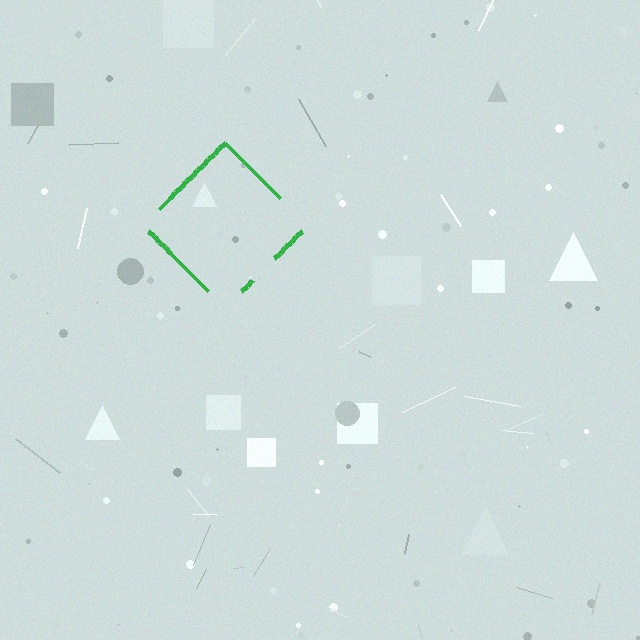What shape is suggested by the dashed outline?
The dashed outline suggests a diamond.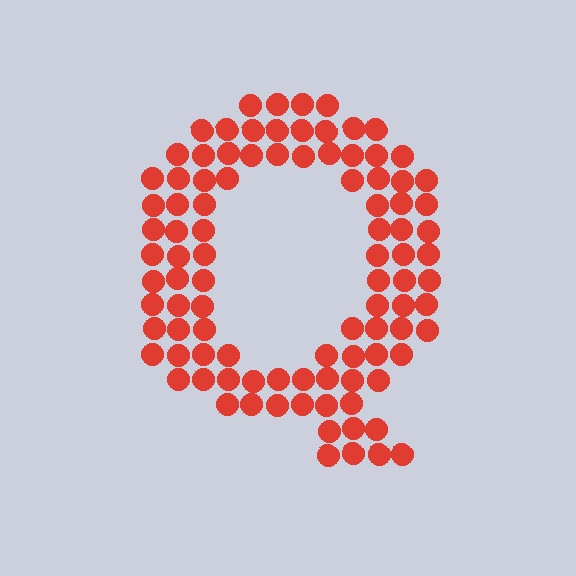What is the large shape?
The large shape is the letter Q.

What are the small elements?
The small elements are circles.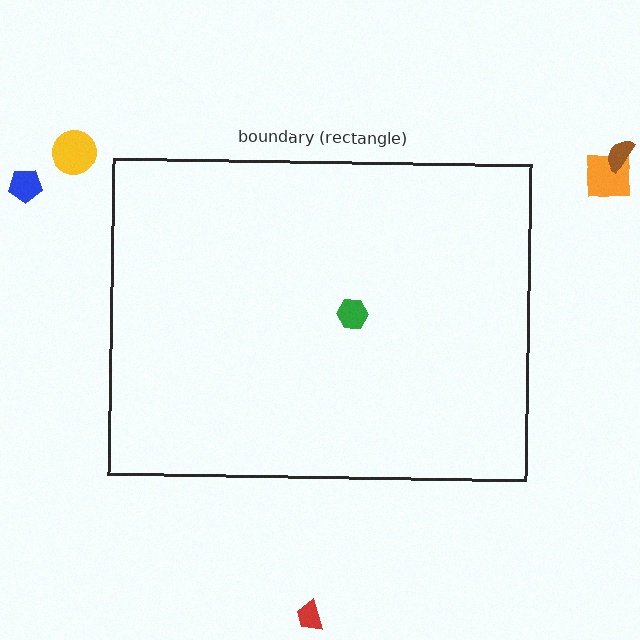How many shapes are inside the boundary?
1 inside, 5 outside.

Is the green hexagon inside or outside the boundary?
Inside.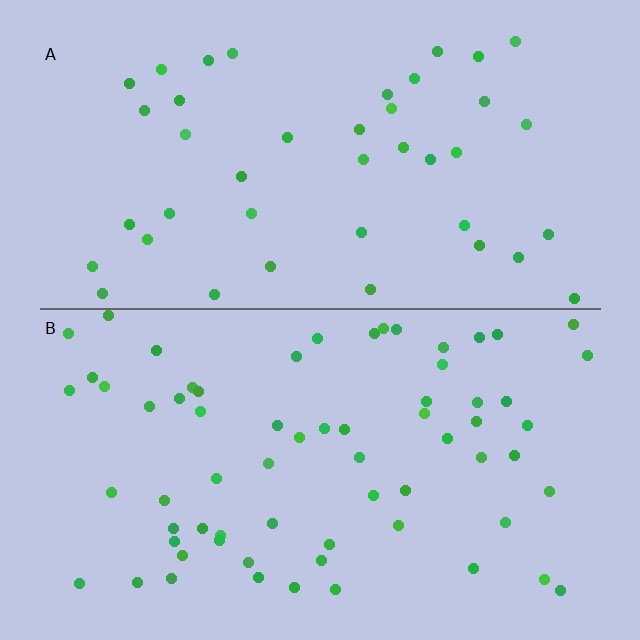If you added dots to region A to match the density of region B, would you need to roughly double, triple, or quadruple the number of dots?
Approximately double.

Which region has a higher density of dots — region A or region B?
B (the bottom).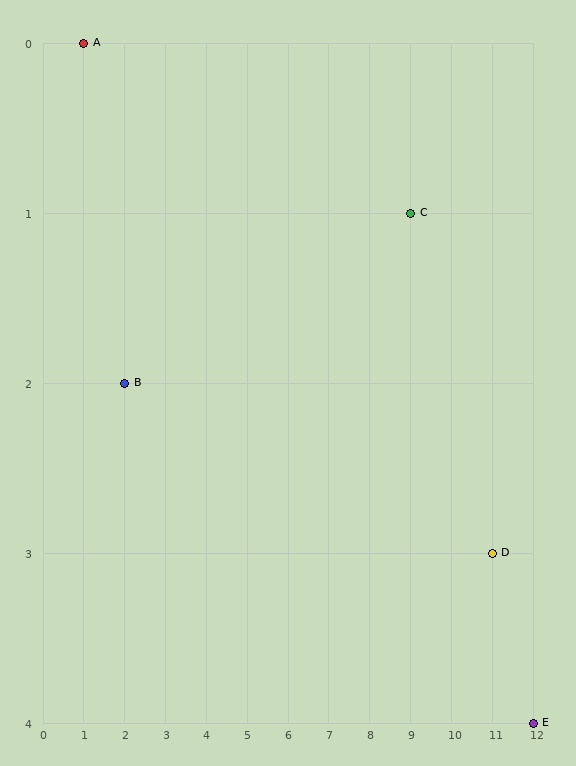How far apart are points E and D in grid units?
Points E and D are 1 column and 1 row apart (about 1.4 grid units diagonally).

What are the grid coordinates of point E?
Point E is at grid coordinates (12, 4).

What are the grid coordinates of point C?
Point C is at grid coordinates (9, 1).